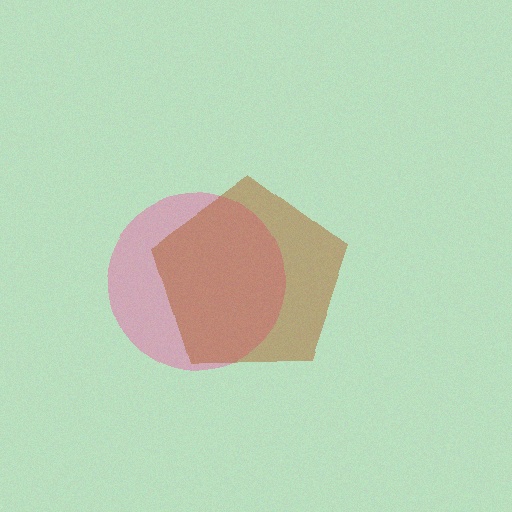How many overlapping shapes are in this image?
There are 2 overlapping shapes in the image.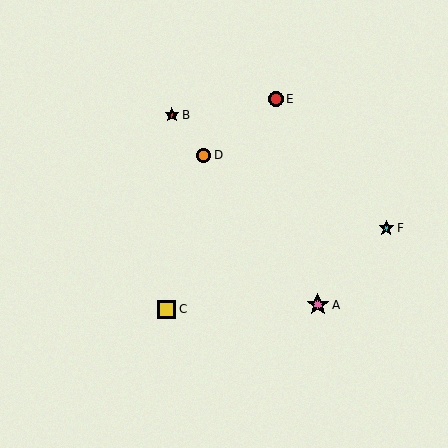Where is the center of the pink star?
The center of the pink star is at (318, 305).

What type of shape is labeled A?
Shape A is a pink star.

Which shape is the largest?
The pink star (labeled A) is the largest.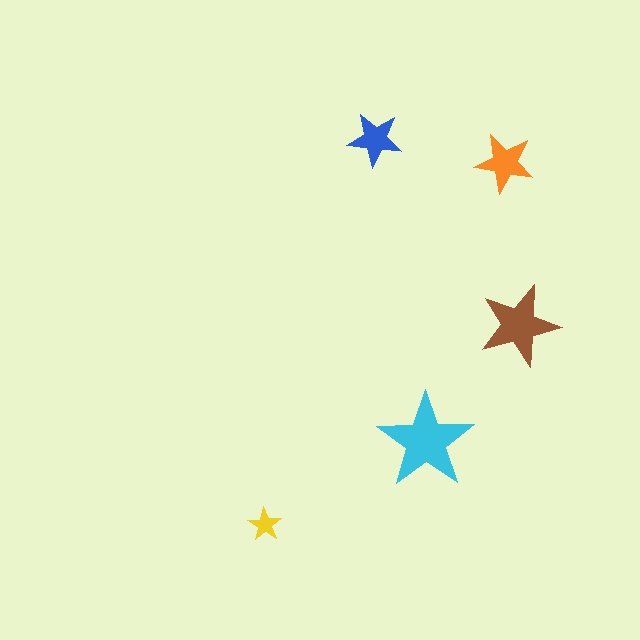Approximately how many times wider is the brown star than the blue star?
About 1.5 times wider.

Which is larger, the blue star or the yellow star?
The blue one.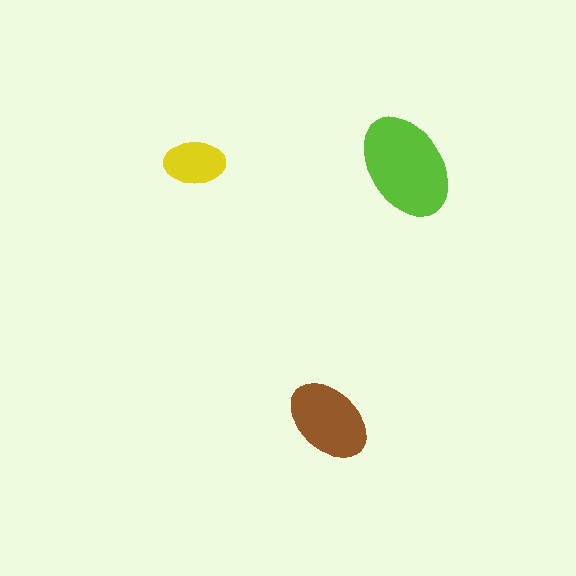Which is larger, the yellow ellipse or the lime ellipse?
The lime one.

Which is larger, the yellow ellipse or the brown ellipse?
The brown one.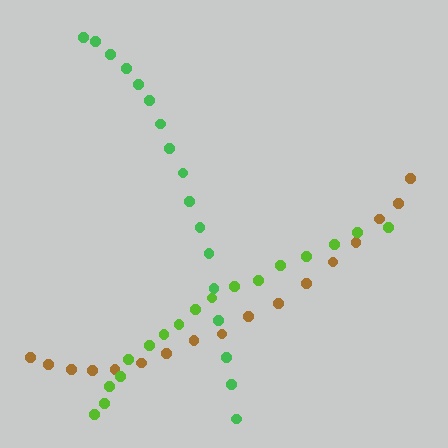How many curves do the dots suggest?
There are 3 distinct paths.